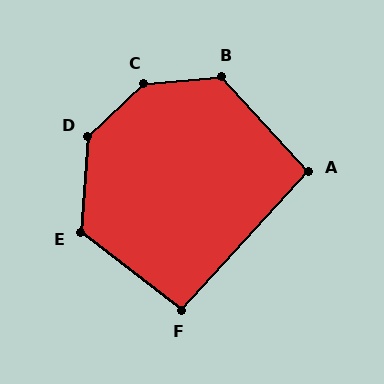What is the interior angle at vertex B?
Approximately 128 degrees (obtuse).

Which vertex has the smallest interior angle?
A, at approximately 94 degrees.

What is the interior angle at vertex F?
Approximately 95 degrees (approximately right).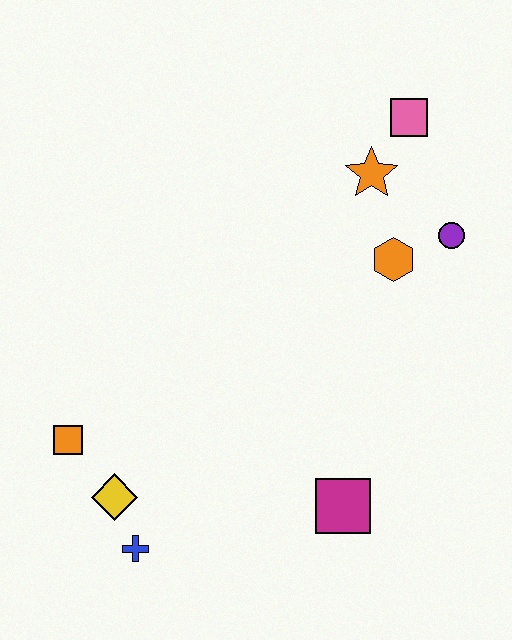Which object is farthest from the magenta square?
The pink square is farthest from the magenta square.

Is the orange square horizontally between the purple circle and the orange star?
No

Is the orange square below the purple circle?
Yes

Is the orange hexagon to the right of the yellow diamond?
Yes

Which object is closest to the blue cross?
The yellow diamond is closest to the blue cross.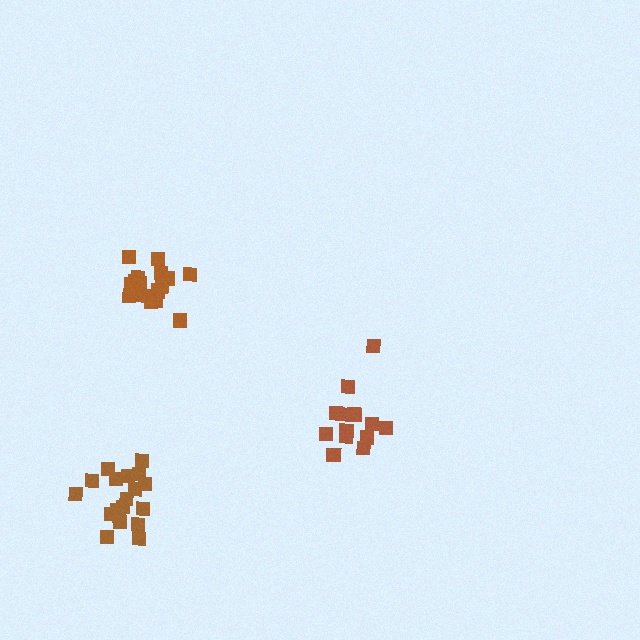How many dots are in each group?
Group 1: 19 dots, Group 2: 19 dots, Group 3: 15 dots (53 total).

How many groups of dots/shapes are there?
There are 3 groups.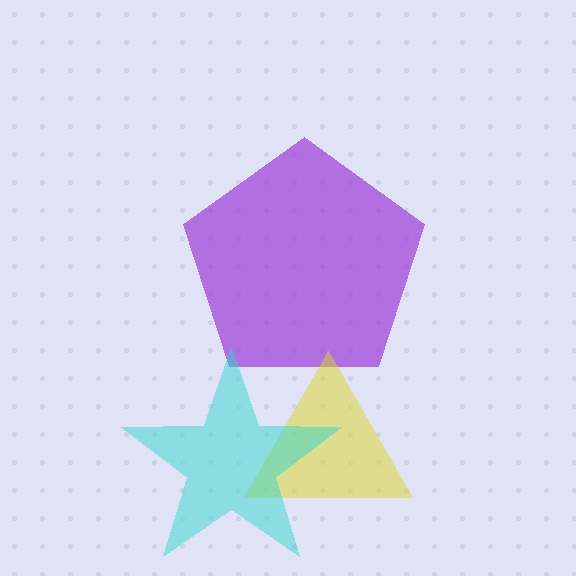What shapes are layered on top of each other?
The layered shapes are: a purple pentagon, a yellow triangle, a cyan star.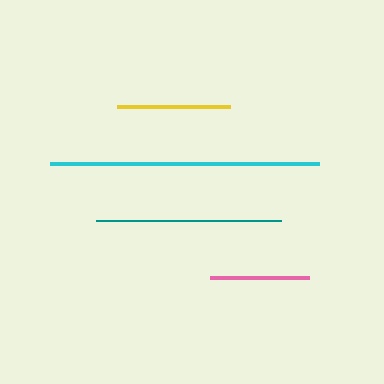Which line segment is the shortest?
The pink line is the shortest at approximately 99 pixels.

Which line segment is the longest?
The cyan line is the longest at approximately 269 pixels.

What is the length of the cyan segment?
The cyan segment is approximately 269 pixels long.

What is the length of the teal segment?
The teal segment is approximately 185 pixels long.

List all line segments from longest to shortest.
From longest to shortest: cyan, teal, yellow, pink.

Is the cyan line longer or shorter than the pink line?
The cyan line is longer than the pink line.